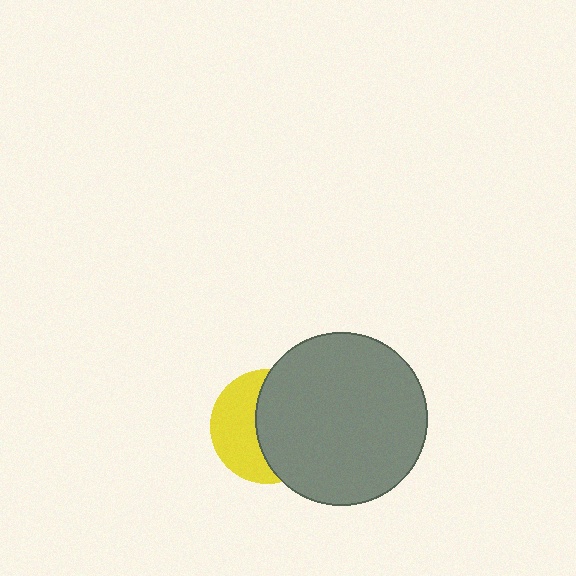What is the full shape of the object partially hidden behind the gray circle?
The partially hidden object is a yellow circle.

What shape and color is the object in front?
The object in front is a gray circle.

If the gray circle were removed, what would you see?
You would see the complete yellow circle.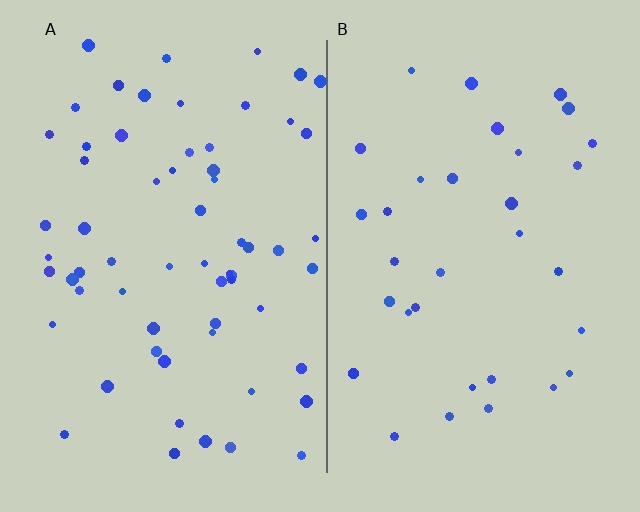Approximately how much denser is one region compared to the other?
Approximately 1.9× — region A over region B.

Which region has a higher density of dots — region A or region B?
A (the left).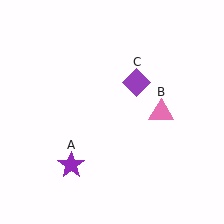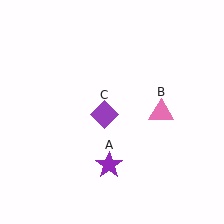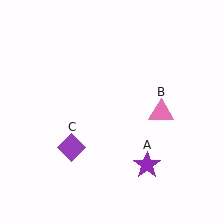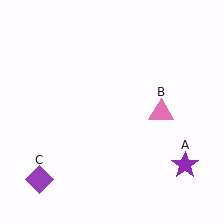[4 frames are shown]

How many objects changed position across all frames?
2 objects changed position: purple star (object A), purple diamond (object C).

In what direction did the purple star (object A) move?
The purple star (object A) moved right.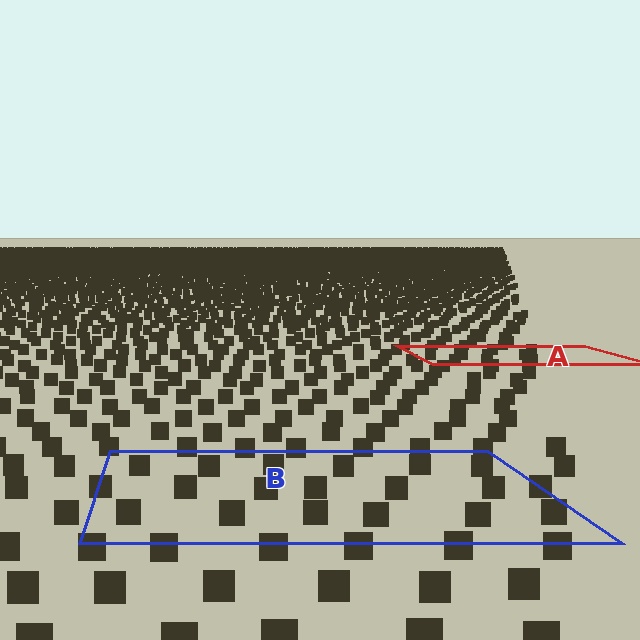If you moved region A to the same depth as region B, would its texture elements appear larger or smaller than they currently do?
They would appear larger. At a closer depth, the same texture elements are projected at a bigger on-screen size.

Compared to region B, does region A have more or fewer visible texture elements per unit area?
Region A has more texture elements per unit area — they are packed more densely because it is farther away.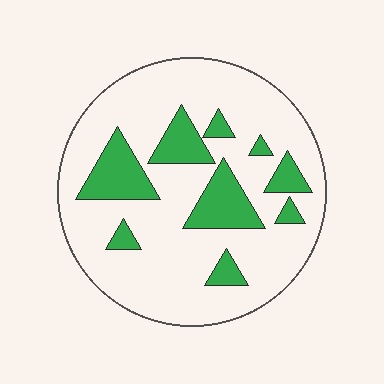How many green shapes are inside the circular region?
9.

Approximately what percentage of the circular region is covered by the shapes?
Approximately 20%.